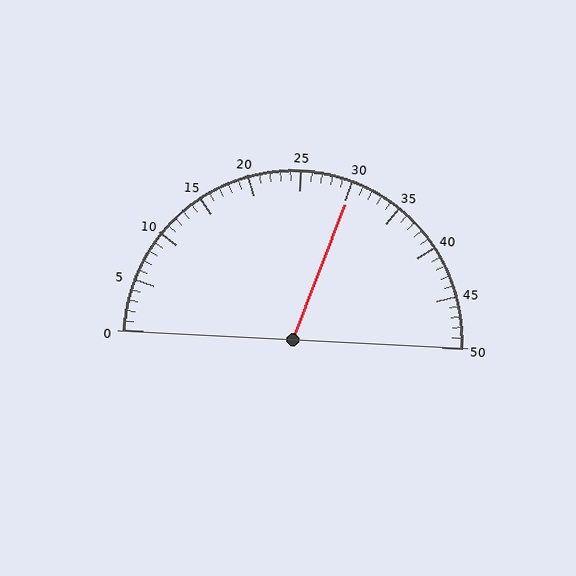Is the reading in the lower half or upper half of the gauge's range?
The reading is in the upper half of the range (0 to 50).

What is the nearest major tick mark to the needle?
The nearest major tick mark is 30.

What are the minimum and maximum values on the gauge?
The gauge ranges from 0 to 50.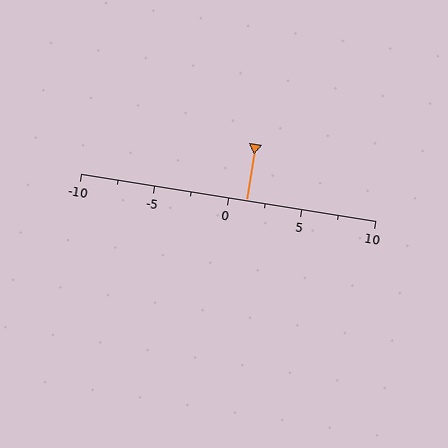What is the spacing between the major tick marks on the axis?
The major ticks are spaced 5 apart.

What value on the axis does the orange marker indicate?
The marker indicates approximately 1.2.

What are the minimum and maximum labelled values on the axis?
The axis runs from -10 to 10.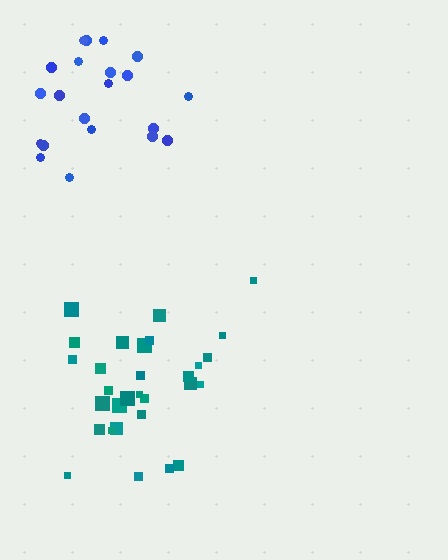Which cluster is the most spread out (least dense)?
Blue.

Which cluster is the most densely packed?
Teal.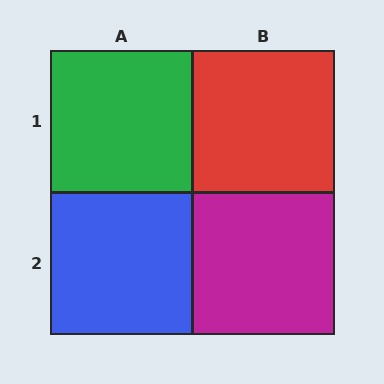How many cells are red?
1 cell is red.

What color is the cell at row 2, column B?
Magenta.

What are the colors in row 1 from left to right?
Green, red.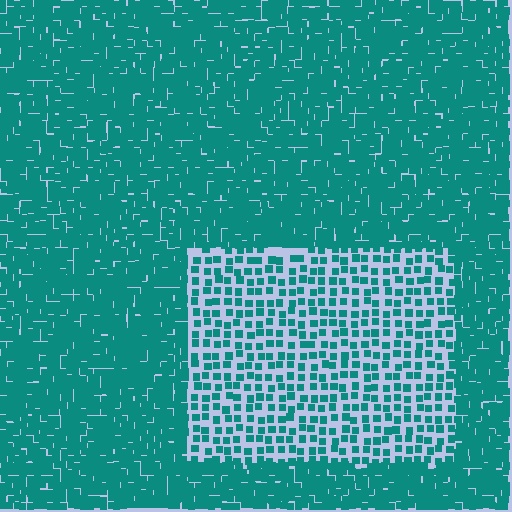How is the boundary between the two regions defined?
The boundary is defined by a change in element density (approximately 2.5x ratio). All elements are the same color, size, and shape.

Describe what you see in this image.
The image contains small teal elements arranged at two different densities. A rectangle-shaped region is visible where the elements are less densely packed than the surrounding area.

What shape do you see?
I see a rectangle.